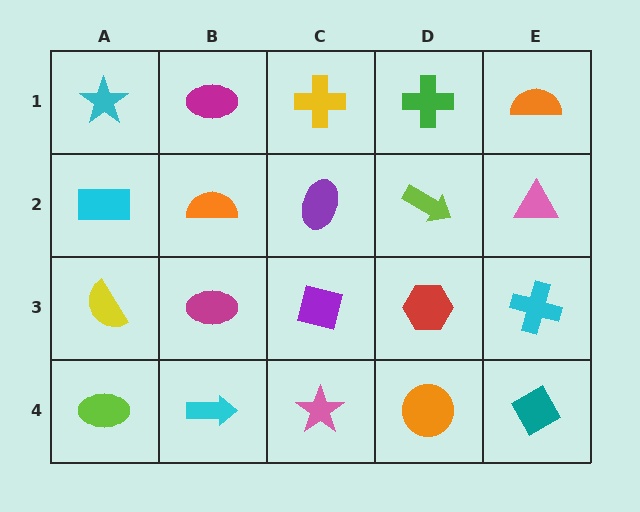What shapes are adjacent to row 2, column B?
A magenta ellipse (row 1, column B), a magenta ellipse (row 3, column B), a cyan rectangle (row 2, column A), a purple ellipse (row 2, column C).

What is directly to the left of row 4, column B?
A lime ellipse.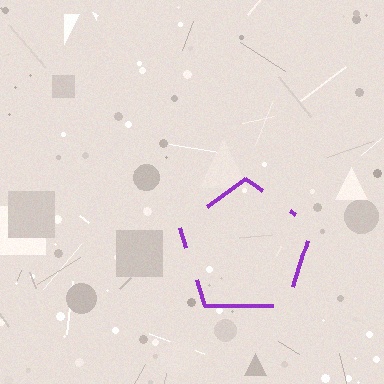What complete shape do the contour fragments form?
The contour fragments form a pentagon.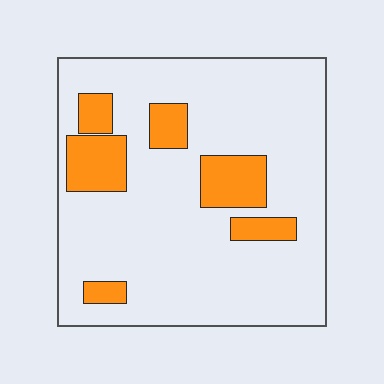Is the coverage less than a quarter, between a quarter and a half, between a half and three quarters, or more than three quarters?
Less than a quarter.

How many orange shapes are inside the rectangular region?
6.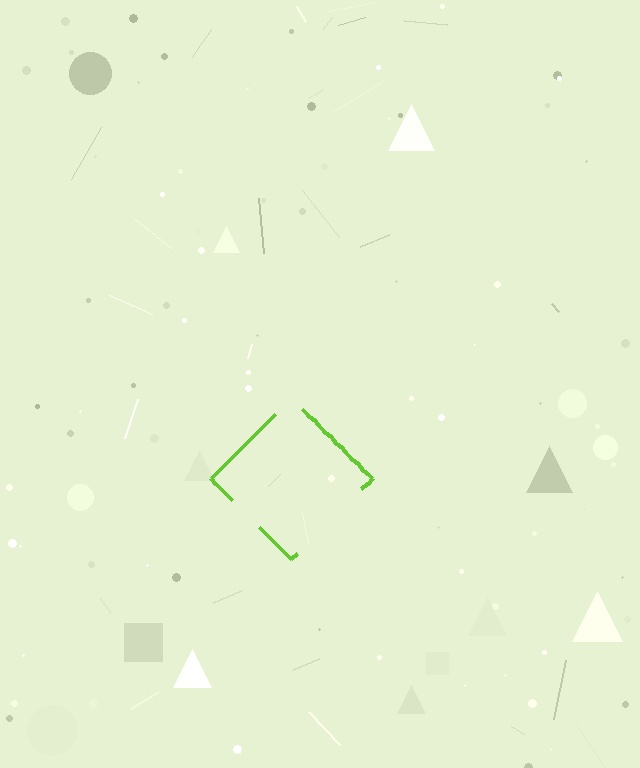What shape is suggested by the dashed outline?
The dashed outline suggests a diamond.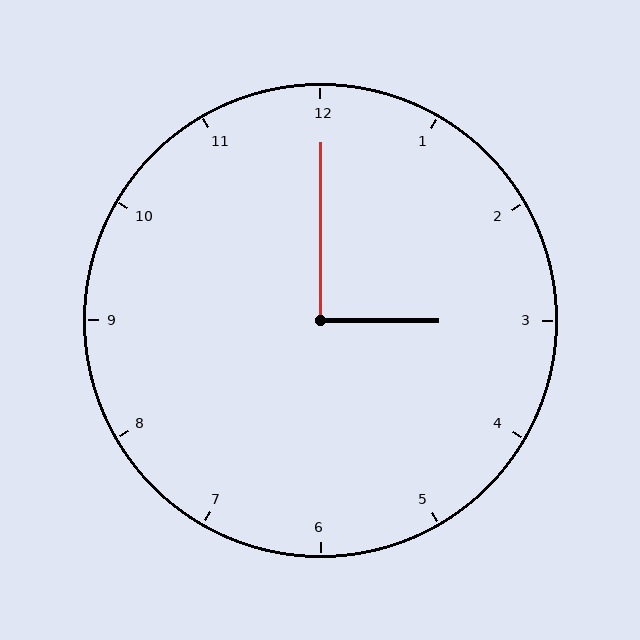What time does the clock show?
3:00.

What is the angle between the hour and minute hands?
Approximately 90 degrees.